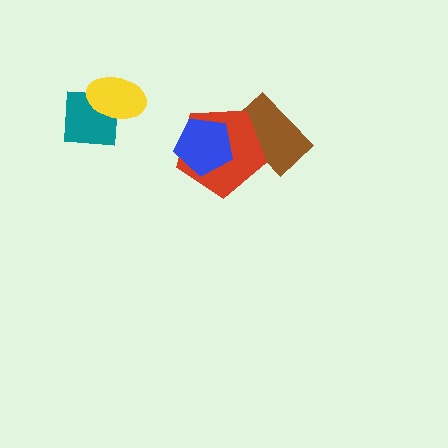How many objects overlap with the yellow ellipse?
1 object overlaps with the yellow ellipse.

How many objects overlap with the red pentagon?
2 objects overlap with the red pentagon.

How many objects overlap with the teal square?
1 object overlaps with the teal square.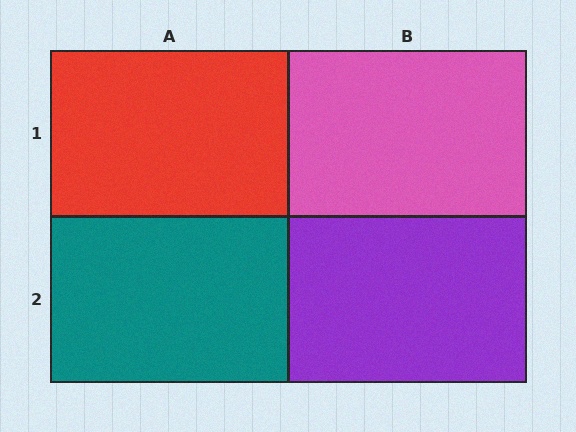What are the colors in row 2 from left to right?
Teal, purple.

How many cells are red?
1 cell is red.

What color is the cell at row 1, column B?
Pink.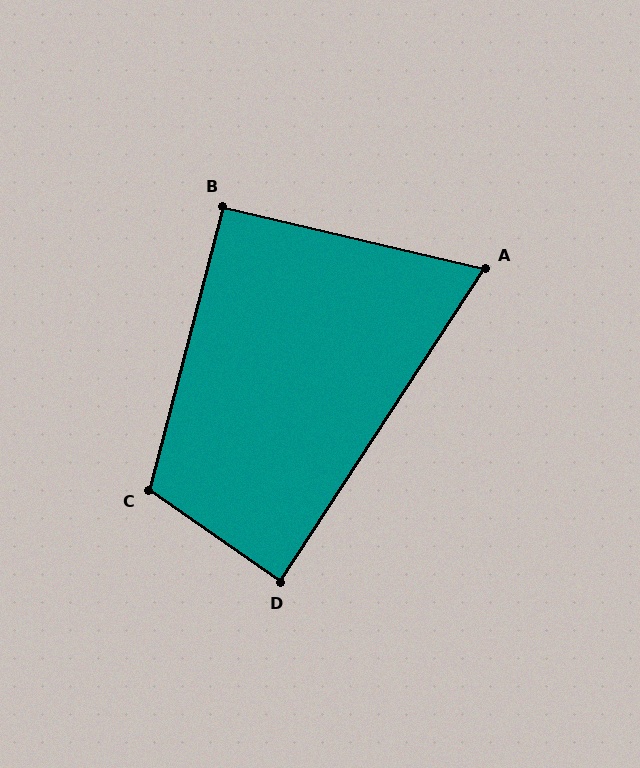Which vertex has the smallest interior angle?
A, at approximately 70 degrees.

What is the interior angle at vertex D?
Approximately 88 degrees (approximately right).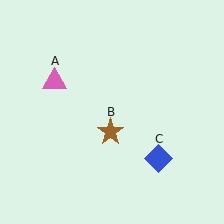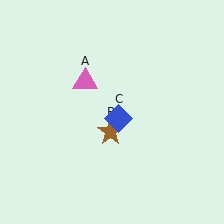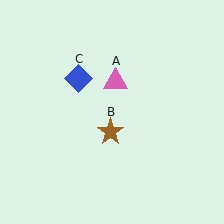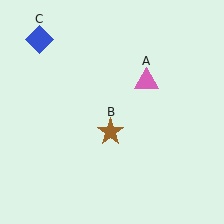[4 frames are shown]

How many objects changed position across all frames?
2 objects changed position: pink triangle (object A), blue diamond (object C).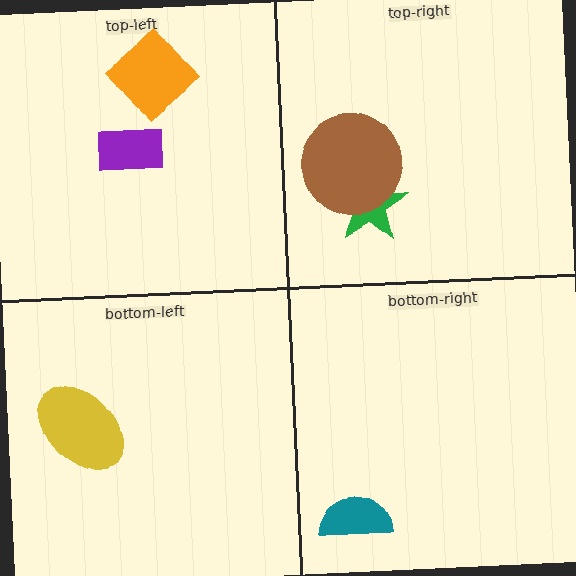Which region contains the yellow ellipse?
The bottom-left region.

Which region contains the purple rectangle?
The top-left region.